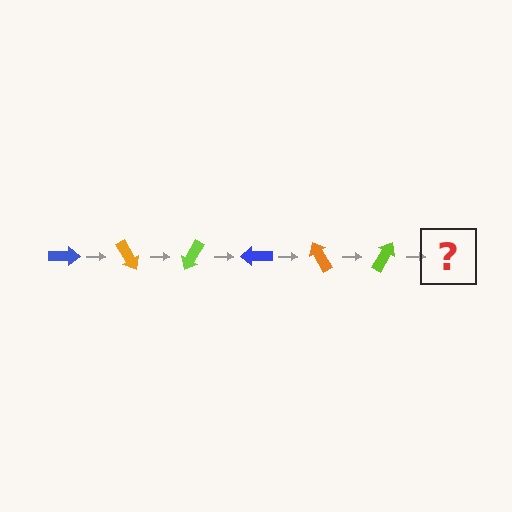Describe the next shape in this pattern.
It should be a blue arrow, rotated 360 degrees from the start.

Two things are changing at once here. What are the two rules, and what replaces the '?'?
The two rules are that it rotates 60 degrees each step and the color cycles through blue, orange, and lime. The '?' should be a blue arrow, rotated 360 degrees from the start.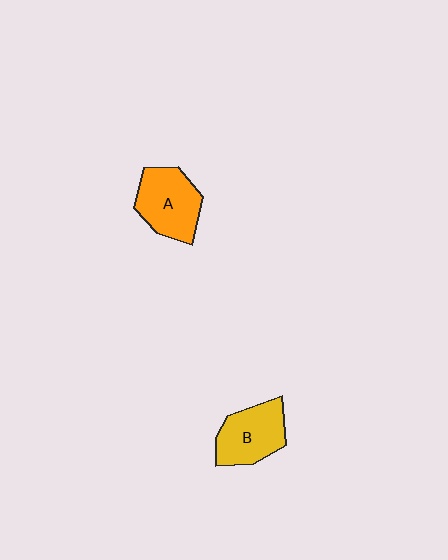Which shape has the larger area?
Shape A (orange).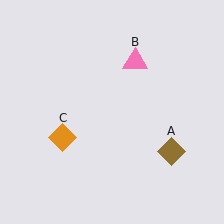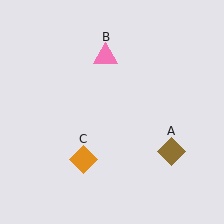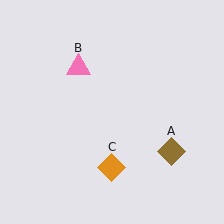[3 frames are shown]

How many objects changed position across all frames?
2 objects changed position: pink triangle (object B), orange diamond (object C).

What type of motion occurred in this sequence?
The pink triangle (object B), orange diamond (object C) rotated counterclockwise around the center of the scene.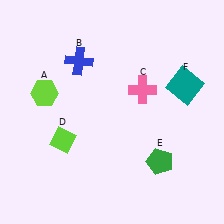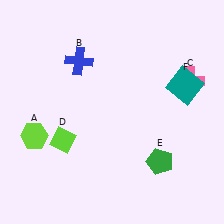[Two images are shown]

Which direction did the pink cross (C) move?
The pink cross (C) moved right.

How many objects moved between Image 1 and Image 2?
2 objects moved between the two images.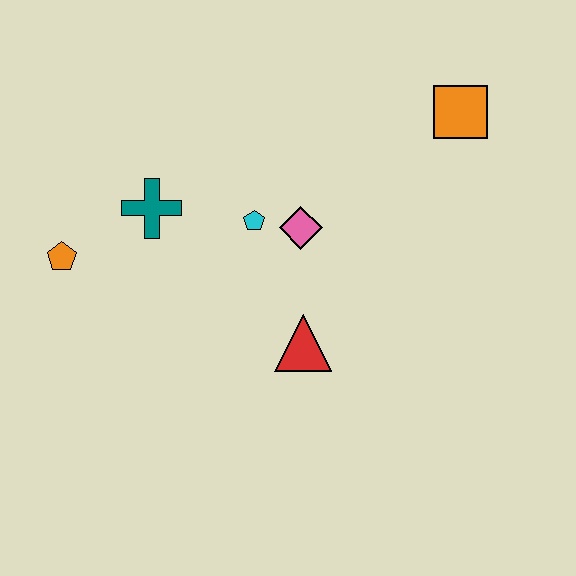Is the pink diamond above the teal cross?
No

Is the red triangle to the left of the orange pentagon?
No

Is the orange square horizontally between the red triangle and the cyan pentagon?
No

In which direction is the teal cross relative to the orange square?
The teal cross is to the left of the orange square.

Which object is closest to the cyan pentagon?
The pink diamond is closest to the cyan pentagon.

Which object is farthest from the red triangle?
The orange square is farthest from the red triangle.